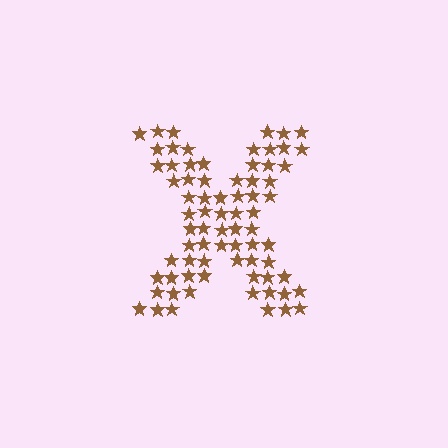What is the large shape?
The large shape is the letter X.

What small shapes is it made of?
It is made of small stars.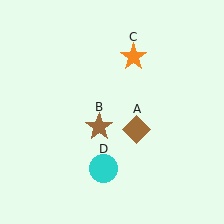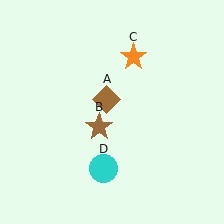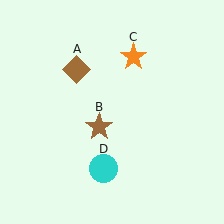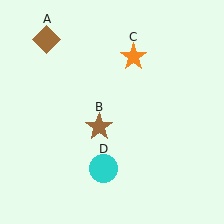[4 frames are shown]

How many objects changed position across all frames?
1 object changed position: brown diamond (object A).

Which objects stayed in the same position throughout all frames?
Brown star (object B) and orange star (object C) and cyan circle (object D) remained stationary.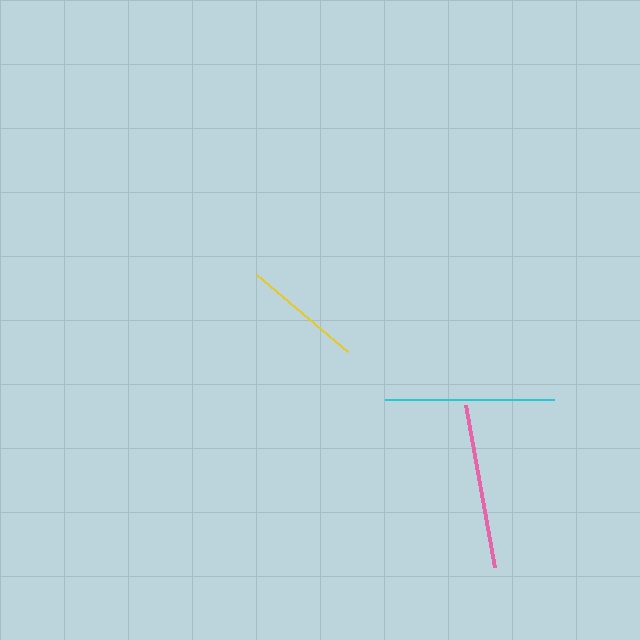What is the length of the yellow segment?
The yellow segment is approximately 119 pixels long.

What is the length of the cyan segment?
The cyan segment is approximately 169 pixels long.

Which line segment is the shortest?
The yellow line is the shortest at approximately 119 pixels.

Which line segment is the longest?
The cyan line is the longest at approximately 169 pixels.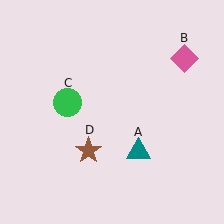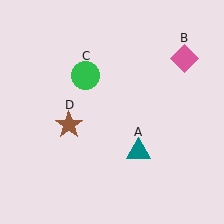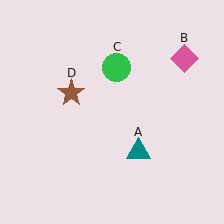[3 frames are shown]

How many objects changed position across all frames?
2 objects changed position: green circle (object C), brown star (object D).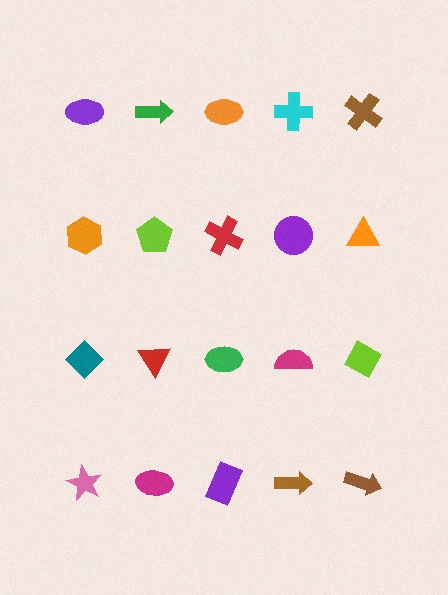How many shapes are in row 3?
5 shapes.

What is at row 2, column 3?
A red cross.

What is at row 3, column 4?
A magenta semicircle.